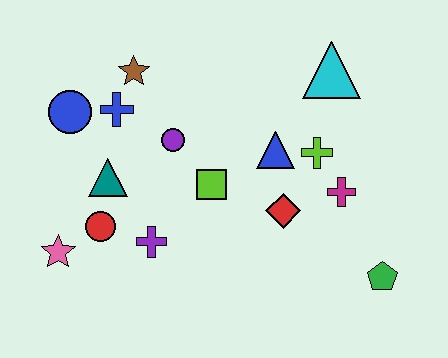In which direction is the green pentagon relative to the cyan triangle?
The green pentagon is below the cyan triangle.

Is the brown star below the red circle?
No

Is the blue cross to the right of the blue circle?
Yes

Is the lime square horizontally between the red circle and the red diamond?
Yes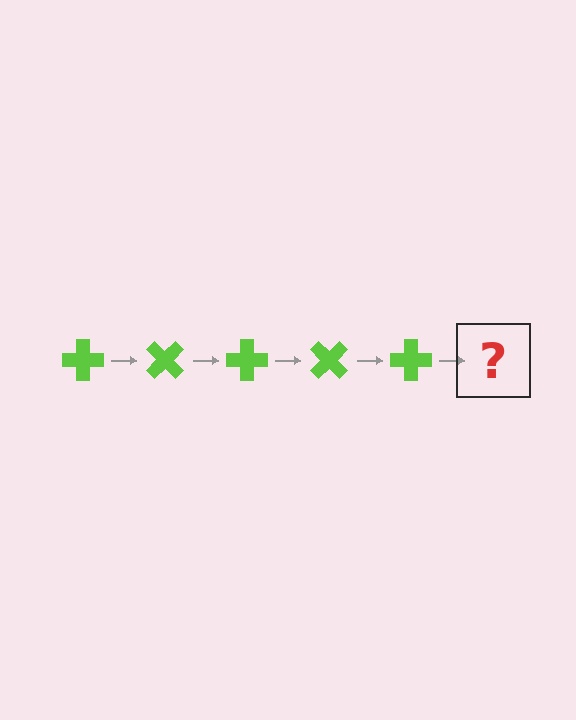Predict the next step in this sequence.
The next step is a lime cross rotated 225 degrees.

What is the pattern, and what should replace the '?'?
The pattern is that the cross rotates 45 degrees each step. The '?' should be a lime cross rotated 225 degrees.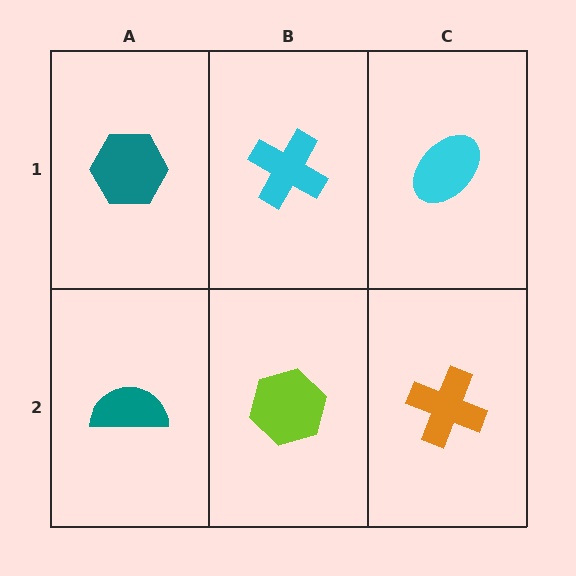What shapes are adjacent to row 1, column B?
A lime hexagon (row 2, column B), a teal hexagon (row 1, column A), a cyan ellipse (row 1, column C).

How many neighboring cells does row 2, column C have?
2.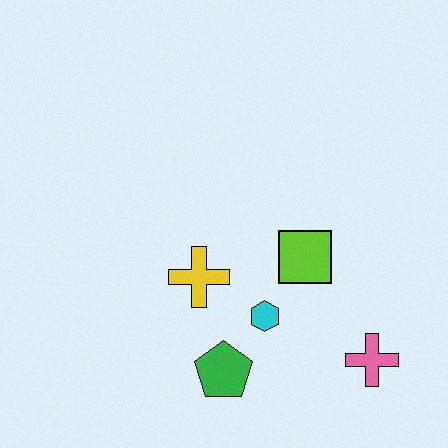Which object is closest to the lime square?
The cyan hexagon is closest to the lime square.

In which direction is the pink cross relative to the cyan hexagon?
The pink cross is to the right of the cyan hexagon.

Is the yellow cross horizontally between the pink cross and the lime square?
No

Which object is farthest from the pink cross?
The yellow cross is farthest from the pink cross.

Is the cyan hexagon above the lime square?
No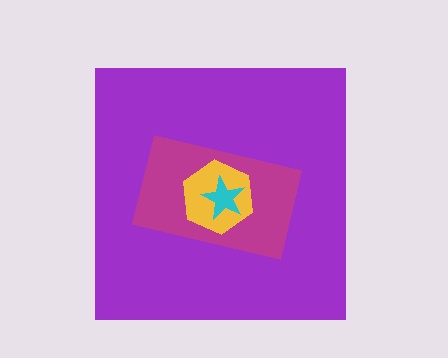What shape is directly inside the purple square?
The magenta rectangle.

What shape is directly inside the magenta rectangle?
The yellow hexagon.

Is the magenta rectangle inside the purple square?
Yes.